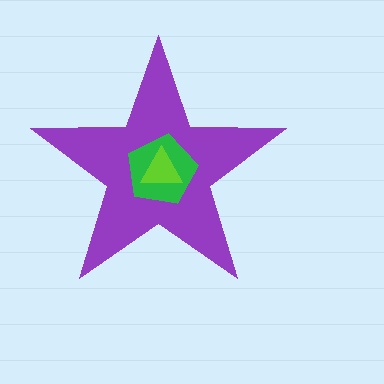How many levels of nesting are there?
3.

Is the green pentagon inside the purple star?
Yes.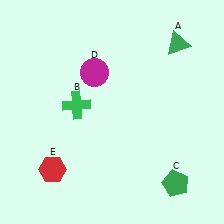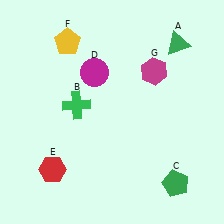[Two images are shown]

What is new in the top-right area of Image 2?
A magenta hexagon (G) was added in the top-right area of Image 2.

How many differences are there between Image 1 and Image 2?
There are 2 differences between the two images.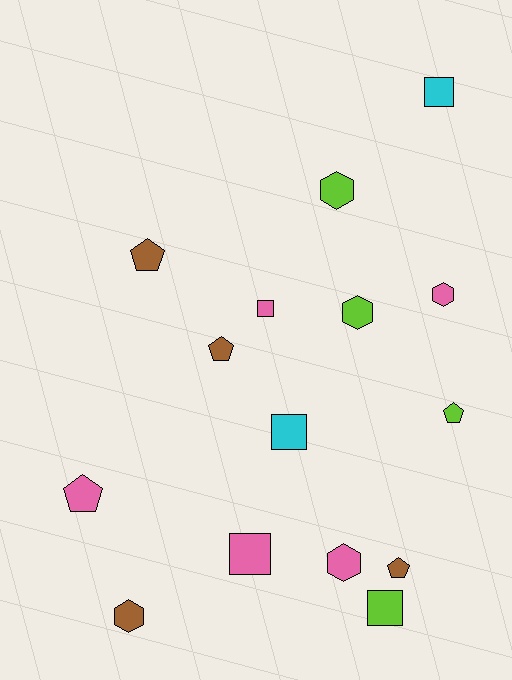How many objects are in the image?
There are 15 objects.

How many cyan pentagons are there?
There are no cyan pentagons.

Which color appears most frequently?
Pink, with 5 objects.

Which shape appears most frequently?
Square, with 5 objects.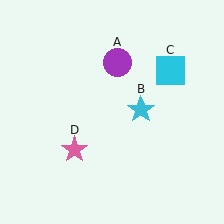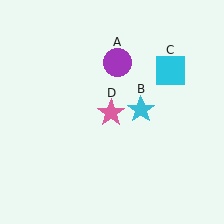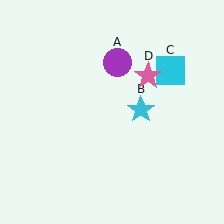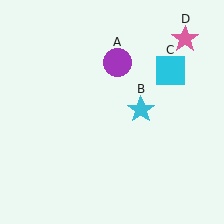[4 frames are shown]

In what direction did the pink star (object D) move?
The pink star (object D) moved up and to the right.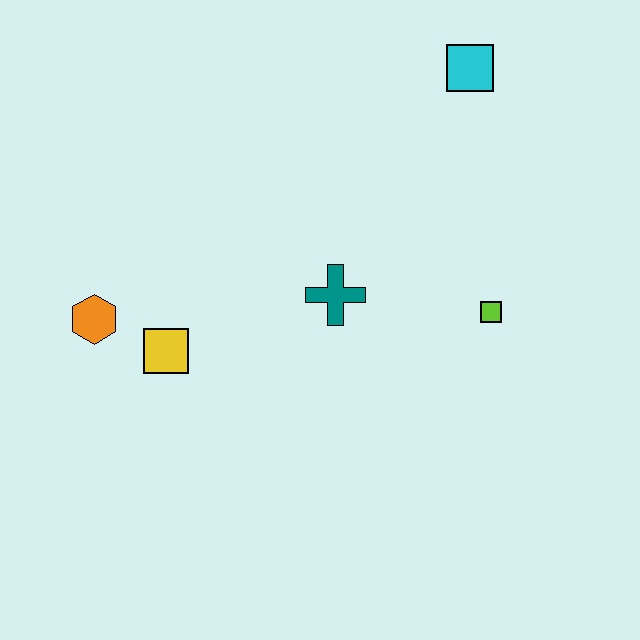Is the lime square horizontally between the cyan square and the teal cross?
No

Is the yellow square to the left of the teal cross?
Yes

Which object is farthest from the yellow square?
The cyan square is farthest from the yellow square.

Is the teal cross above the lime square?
Yes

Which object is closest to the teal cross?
The lime square is closest to the teal cross.